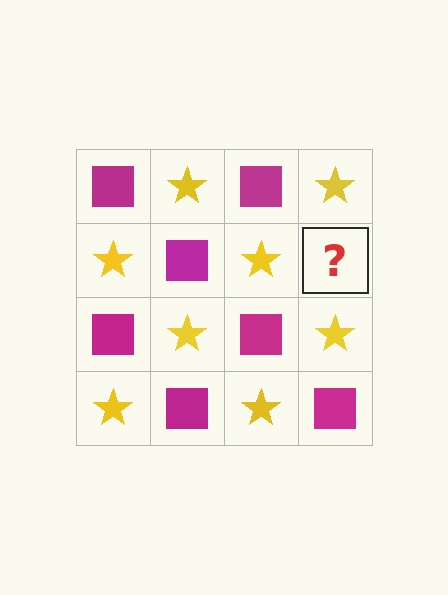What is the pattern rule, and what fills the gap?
The rule is that it alternates magenta square and yellow star in a checkerboard pattern. The gap should be filled with a magenta square.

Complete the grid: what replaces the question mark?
The question mark should be replaced with a magenta square.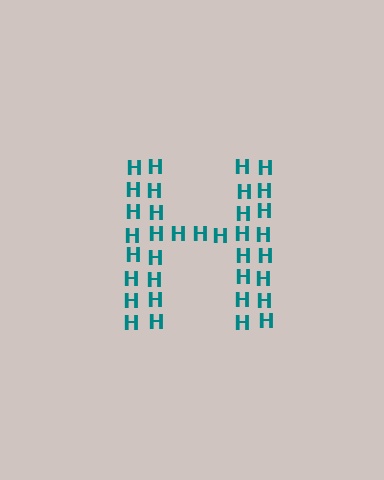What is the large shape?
The large shape is the letter H.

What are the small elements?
The small elements are letter H's.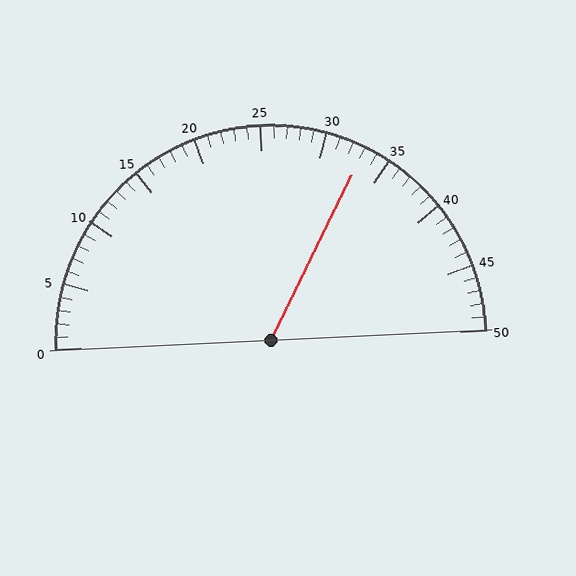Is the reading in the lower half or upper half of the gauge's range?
The reading is in the upper half of the range (0 to 50).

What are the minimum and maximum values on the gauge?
The gauge ranges from 0 to 50.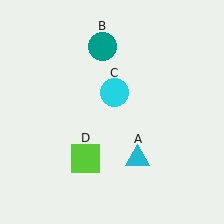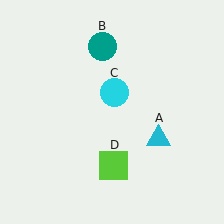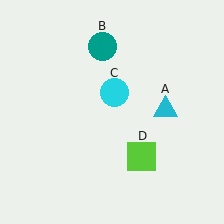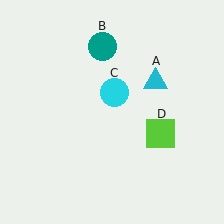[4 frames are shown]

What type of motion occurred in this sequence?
The cyan triangle (object A), lime square (object D) rotated counterclockwise around the center of the scene.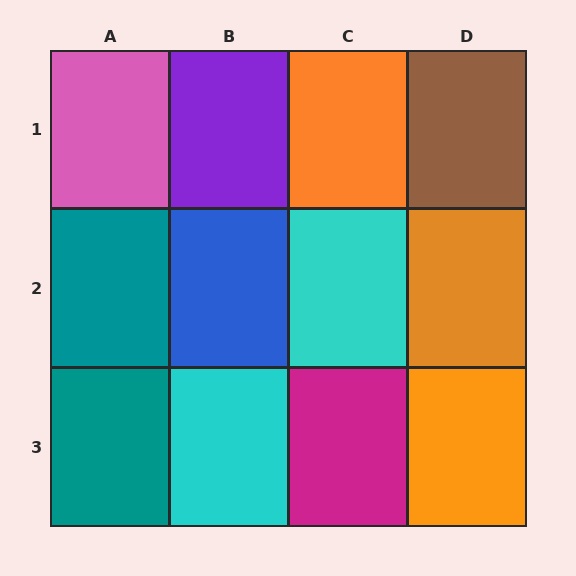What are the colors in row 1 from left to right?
Pink, purple, orange, brown.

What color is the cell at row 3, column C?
Magenta.